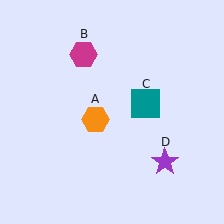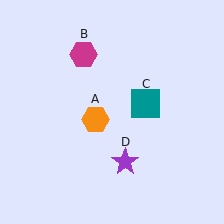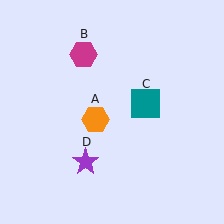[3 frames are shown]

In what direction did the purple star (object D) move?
The purple star (object D) moved left.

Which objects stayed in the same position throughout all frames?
Orange hexagon (object A) and magenta hexagon (object B) and teal square (object C) remained stationary.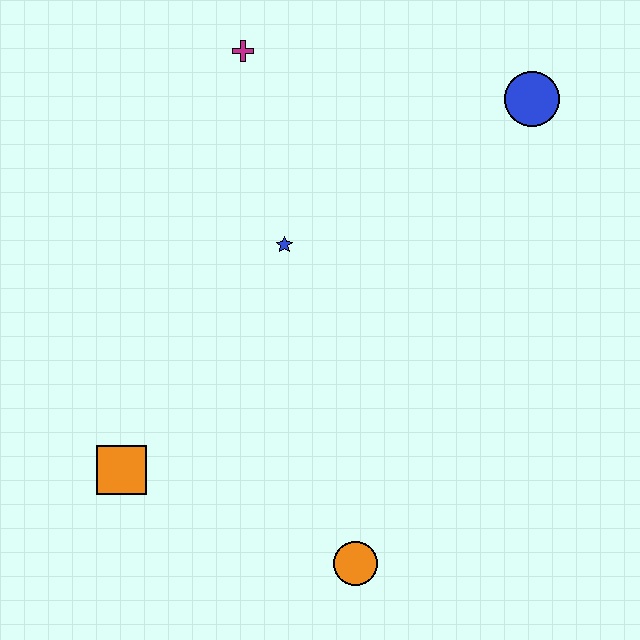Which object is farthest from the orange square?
The blue circle is farthest from the orange square.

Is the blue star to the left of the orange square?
No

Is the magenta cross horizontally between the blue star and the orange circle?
No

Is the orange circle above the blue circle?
No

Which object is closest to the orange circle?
The orange square is closest to the orange circle.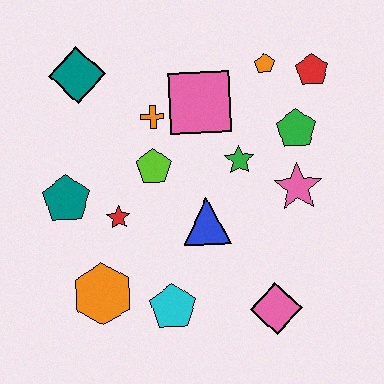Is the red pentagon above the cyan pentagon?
Yes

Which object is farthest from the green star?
The orange hexagon is farthest from the green star.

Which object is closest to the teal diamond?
The orange cross is closest to the teal diamond.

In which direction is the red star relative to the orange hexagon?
The red star is above the orange hexagon.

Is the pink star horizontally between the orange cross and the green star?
No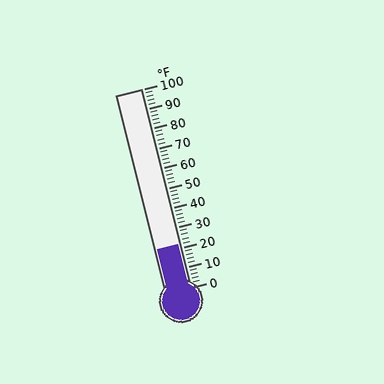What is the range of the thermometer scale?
The thermometer scale ranges from 0°F to 100°F.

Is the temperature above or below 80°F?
The temperature is below 80°F.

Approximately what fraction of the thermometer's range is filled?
The thermometer is filled to approximately 20% of its range.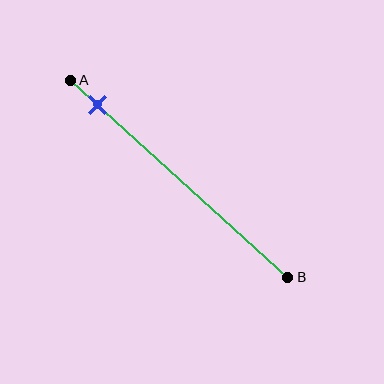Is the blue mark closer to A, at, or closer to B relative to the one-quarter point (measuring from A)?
The blue mark is closer to point A than the one-quarter point of segment AB.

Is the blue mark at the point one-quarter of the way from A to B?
No, the mark is at about 15% from A, not at the 25% one-quarter point.